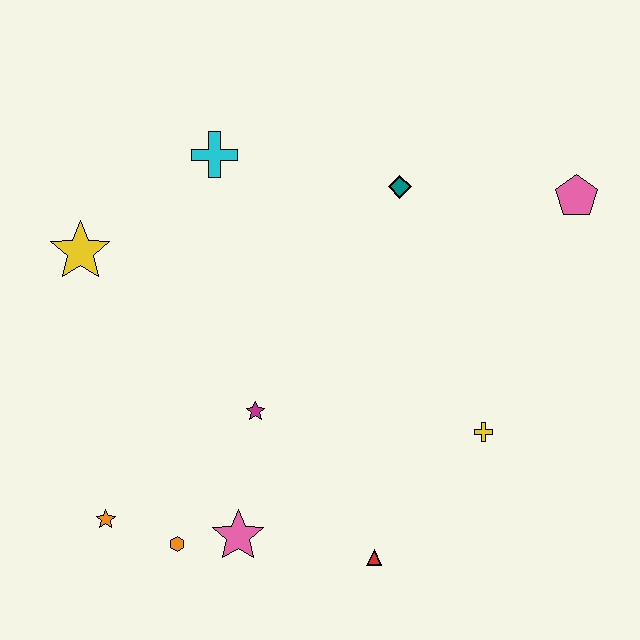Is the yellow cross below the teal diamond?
Yes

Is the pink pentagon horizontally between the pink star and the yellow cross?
No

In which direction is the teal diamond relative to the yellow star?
The teal diamond is to the right of the yellow star.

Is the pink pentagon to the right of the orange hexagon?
Yes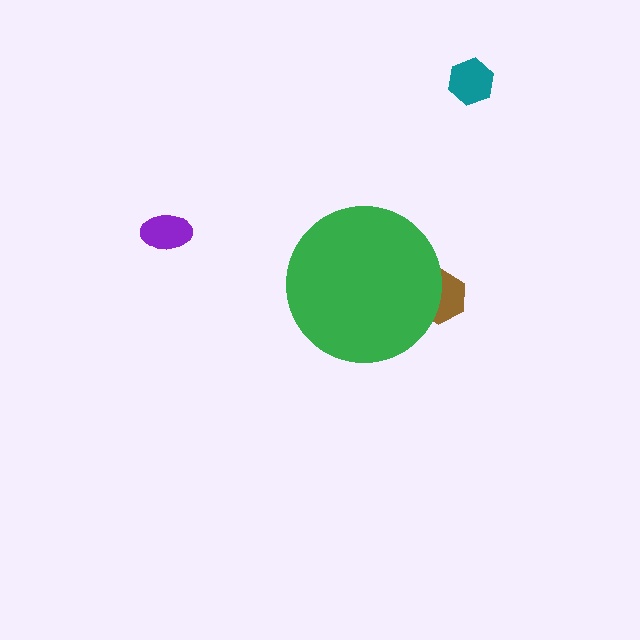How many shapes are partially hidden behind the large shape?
1 shape is partially hidden.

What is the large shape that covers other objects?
A green circle.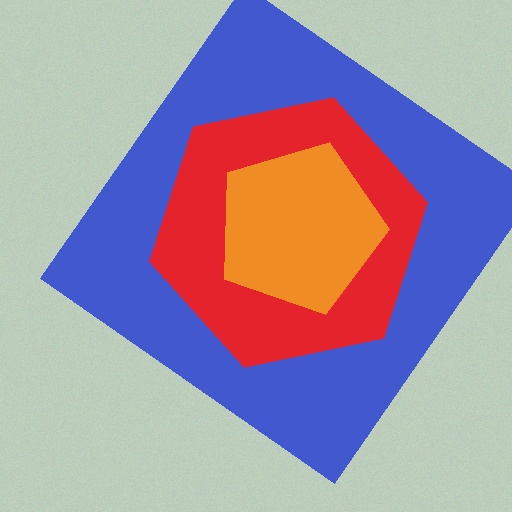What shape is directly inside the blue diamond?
The red hexagon.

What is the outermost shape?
The blue diamond.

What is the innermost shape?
The orange pentagon.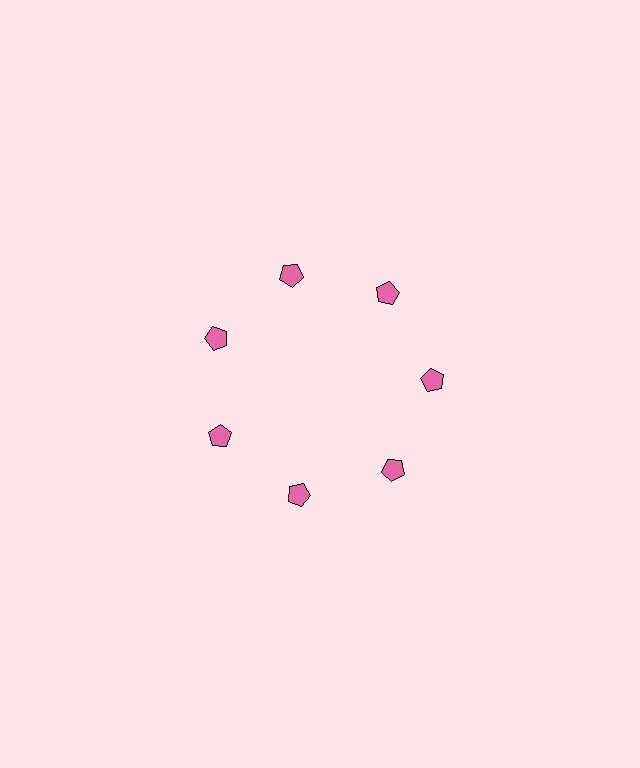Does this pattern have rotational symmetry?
Yes, this pattern has 7-fold rotational symmetry. It looks the same after rotating 51 degrees around the center.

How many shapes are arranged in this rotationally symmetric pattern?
There are 7 shapes, arranged in 7 groups of 1.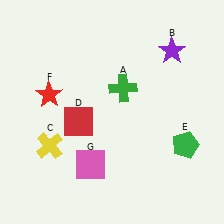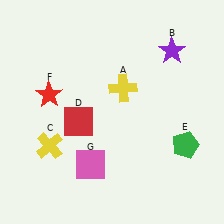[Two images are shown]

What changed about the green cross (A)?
In Image 1, A is green. In Image 2, it changed to yellow.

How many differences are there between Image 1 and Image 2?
There is 1 difference between the two images.